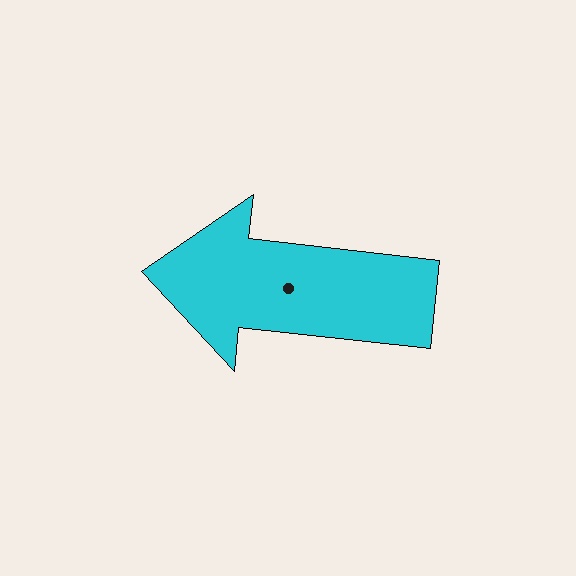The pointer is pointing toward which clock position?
Roughly 9 o'clock.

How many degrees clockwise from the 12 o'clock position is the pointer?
Approximately 276 degrees.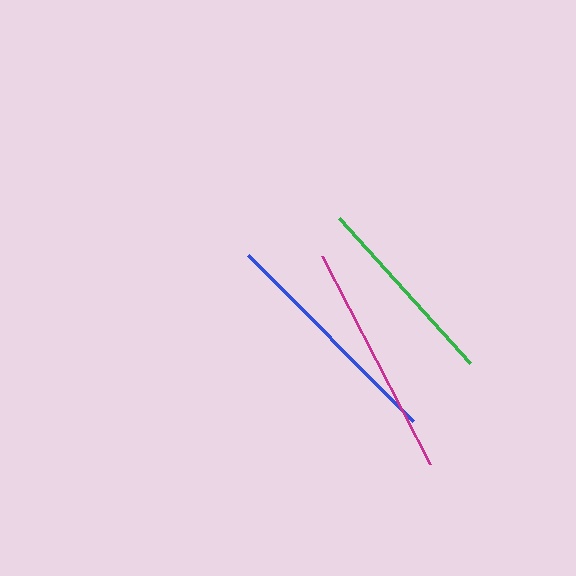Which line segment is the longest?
The blue line is the longest at approximately 234 pixels.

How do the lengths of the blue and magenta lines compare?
The blue and magenta lines are approximately the same length.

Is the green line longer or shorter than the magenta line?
The magenta line is longer than the green line.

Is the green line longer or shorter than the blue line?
The blue line is longer than the green line.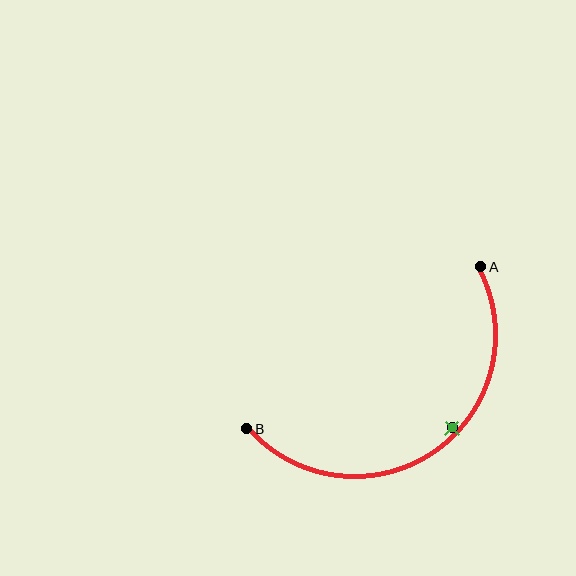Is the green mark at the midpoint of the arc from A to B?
No — the green mark does not lie on the arc at all. It sits slightly inside the curve.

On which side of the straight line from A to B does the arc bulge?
The arc bulges below and to the right of the straight line connecting A and B.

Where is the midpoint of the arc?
The arc midpoint is the point on the curve farthest from the straight line joining A and B. It sits below and to the right of that line.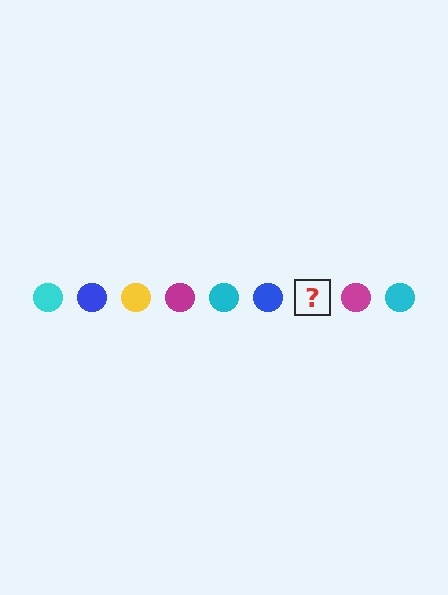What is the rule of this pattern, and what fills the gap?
The rule is that the pattern cycles through cyan, blue, yellow, magenta circles. The gap should be filled with a yellow circle.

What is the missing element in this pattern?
The missing element is a yellow circle.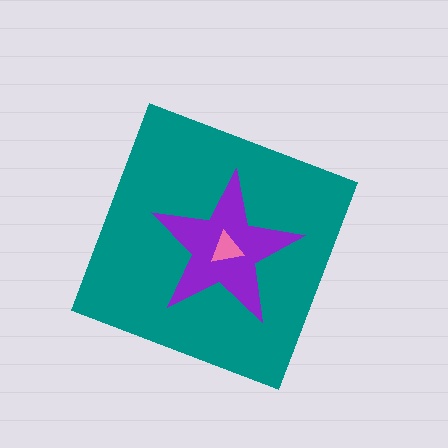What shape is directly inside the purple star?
The pink triangle.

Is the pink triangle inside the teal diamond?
Yes.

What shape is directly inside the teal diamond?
The purple star.